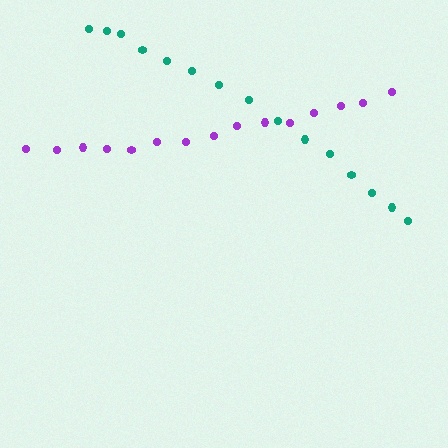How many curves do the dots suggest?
There are 2 distinct paths.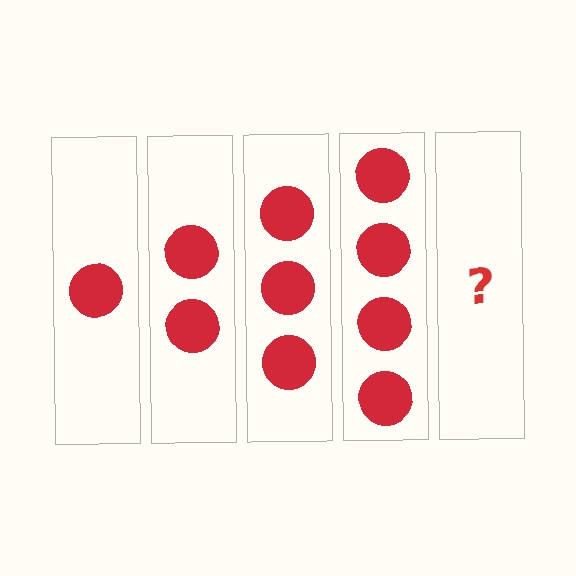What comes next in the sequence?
The next element should be 5 circles.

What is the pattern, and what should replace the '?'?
The pattern is that each step adds one more circle. The '?' should be 5 circles.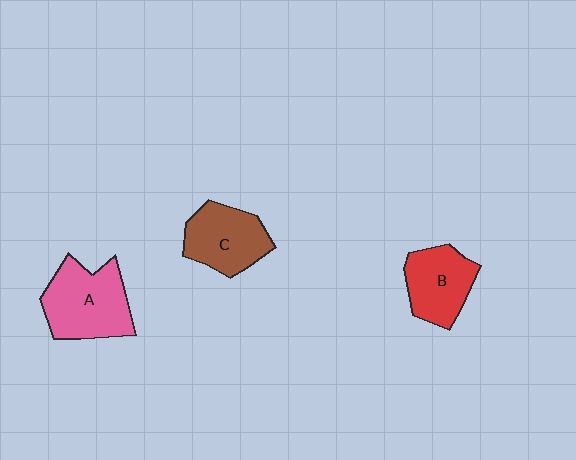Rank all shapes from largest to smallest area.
From largest to smallest: A (pink), C (brown), B (red).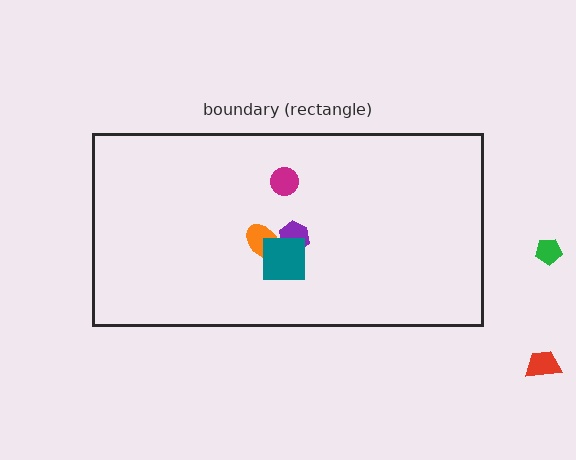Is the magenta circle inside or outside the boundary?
Inside.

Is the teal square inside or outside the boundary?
Inside.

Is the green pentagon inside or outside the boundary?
Outside.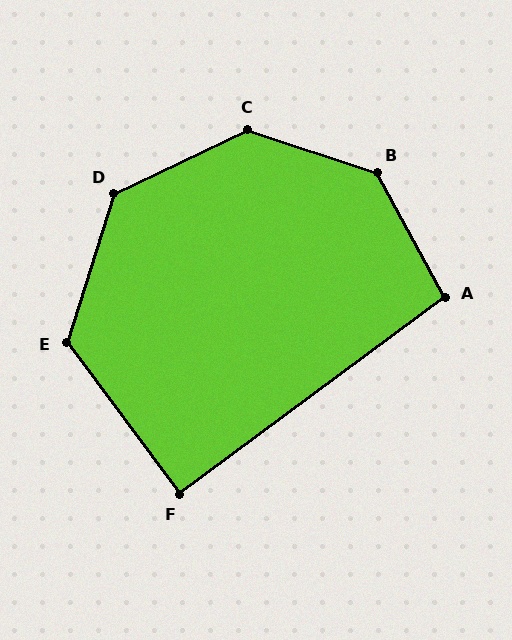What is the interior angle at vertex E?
Approximately 126 degrees (obtuse).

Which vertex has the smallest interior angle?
F, at approximately 90 degrees.